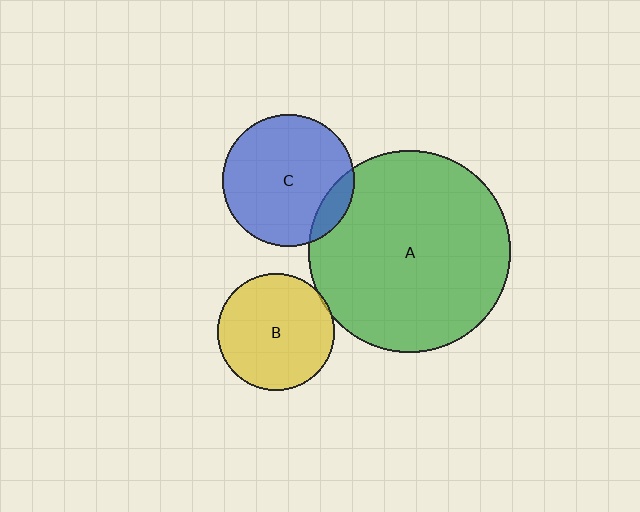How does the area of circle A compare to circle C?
Approximately 2.4 times.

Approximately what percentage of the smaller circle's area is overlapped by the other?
Approximately 5%.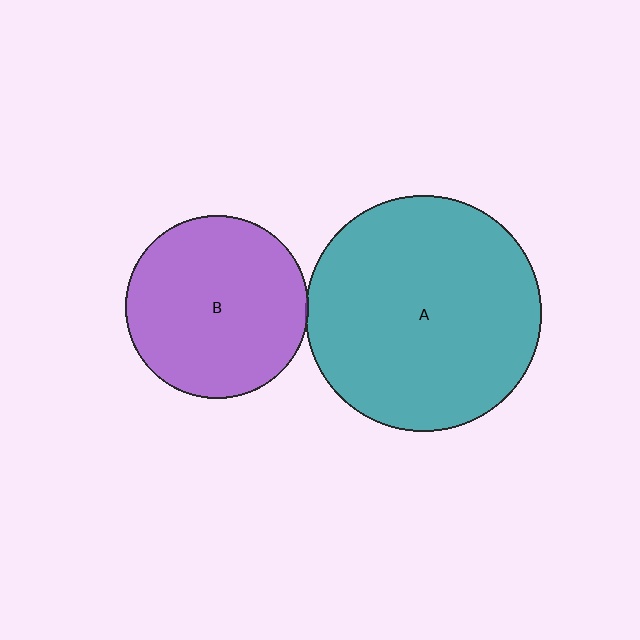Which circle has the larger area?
Circle A (teal).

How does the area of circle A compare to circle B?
Approximately 1.7 times.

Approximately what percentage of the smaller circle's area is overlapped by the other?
Approximately 5%.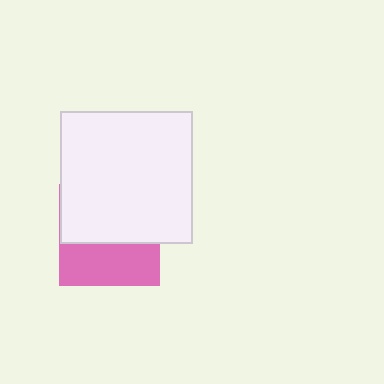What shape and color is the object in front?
The object in front is a white square.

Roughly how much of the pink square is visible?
A small part of it is visible (roughly 41%).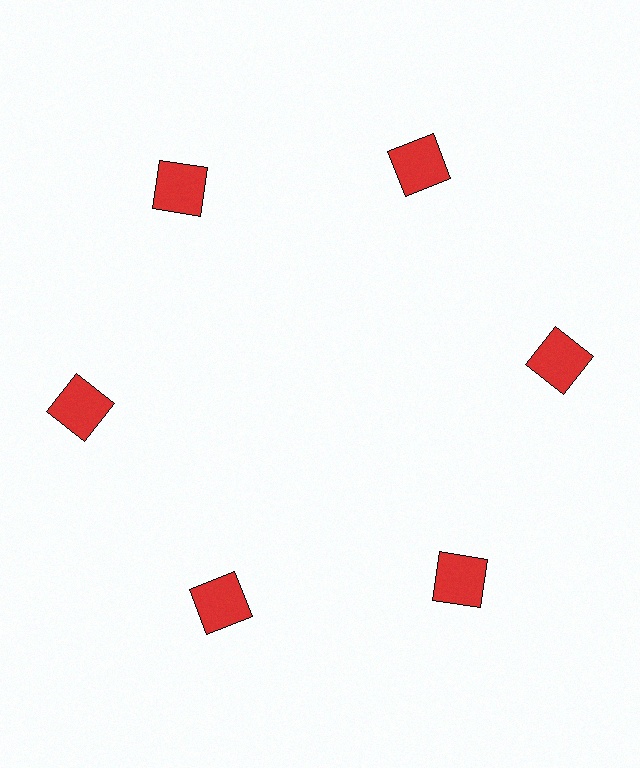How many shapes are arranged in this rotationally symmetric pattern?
There are 6 shapes, arranged in 6 groups of 1.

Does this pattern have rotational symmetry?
Yes, this pattern has 6-fold rotational symmetry. It looks the same after rotating 60 degrees around the center.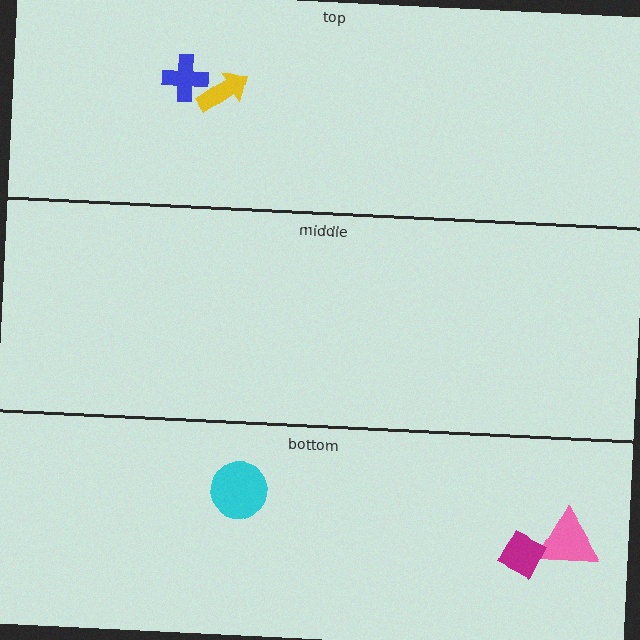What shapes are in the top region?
The blue cross, the yellow arrow.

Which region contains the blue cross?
The top region.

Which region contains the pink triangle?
The bottom region.